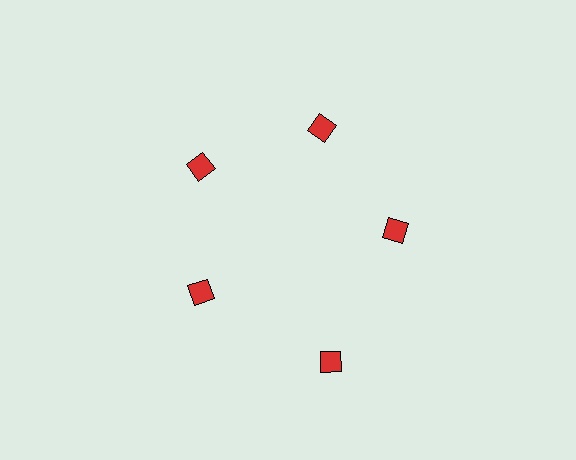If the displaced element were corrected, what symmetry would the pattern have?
It would have 5-fold rotational symmetry — the pattern would map onto itself every 72 degrees.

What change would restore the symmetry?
The symmetry would be restored by moving it inward, back onto the ring so that all 5 squares sit at equal angles and equal distance from the center.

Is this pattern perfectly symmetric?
No. The 5 red squares are arranged in a ring, but one element near the 5 o'clock position is pushed outward from the center, breaking the 5-fold rotational symmetry.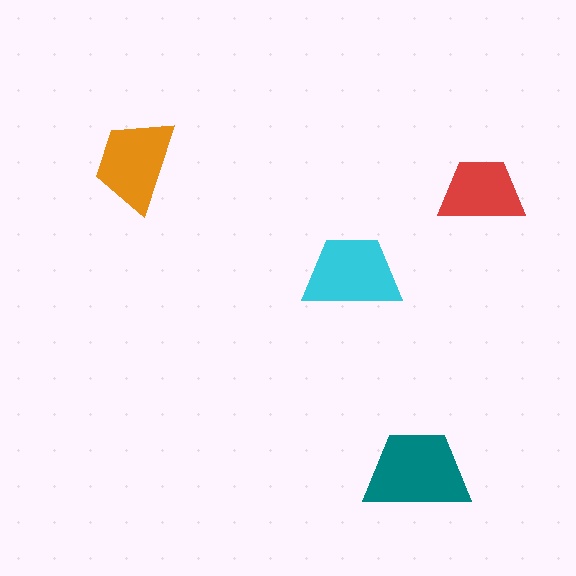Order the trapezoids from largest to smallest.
the teal one, the cyan one, the orange one, the red one.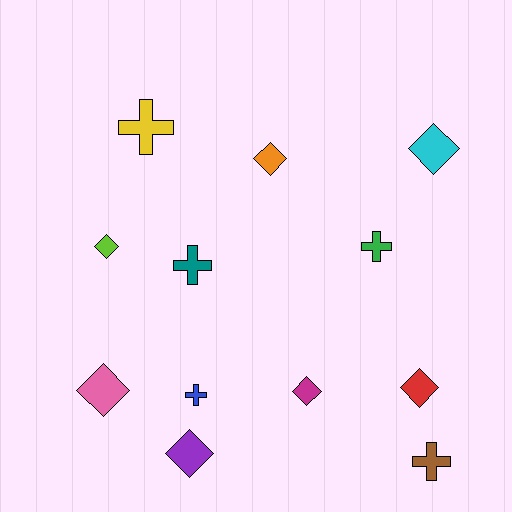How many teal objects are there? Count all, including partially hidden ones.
There is 1 teal object.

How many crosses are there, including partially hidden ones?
There are 5 crosses.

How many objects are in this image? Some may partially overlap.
There are 12 objects.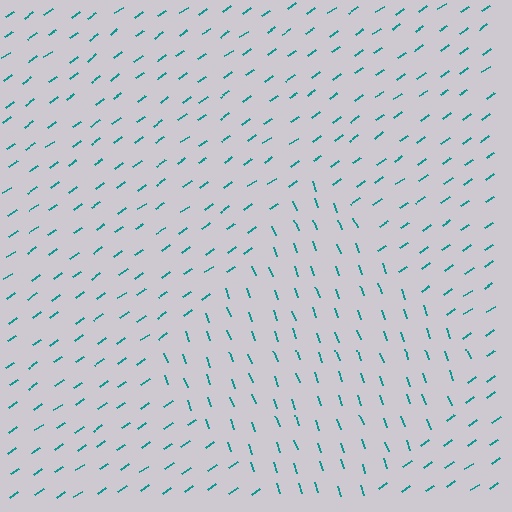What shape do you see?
I see a diamond.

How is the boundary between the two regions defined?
The boundary is defined purely by a change in line orientation (approximately 75 degrees difference). All lines are the same color and thickness.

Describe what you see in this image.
The image is filled with small teal line segments. A diamond region in the image has lines oriented differently from the surrounding lines, creating a visible texture boundary.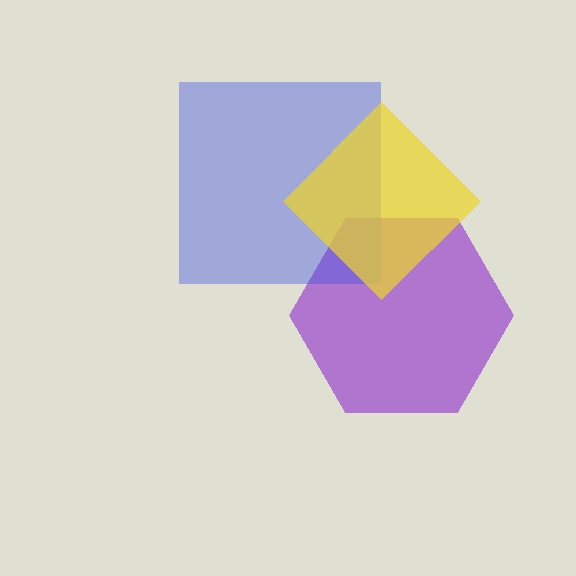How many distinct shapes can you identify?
There are 3 distinct shapes: a purple hexagon, a blue square, a yellow diamond.